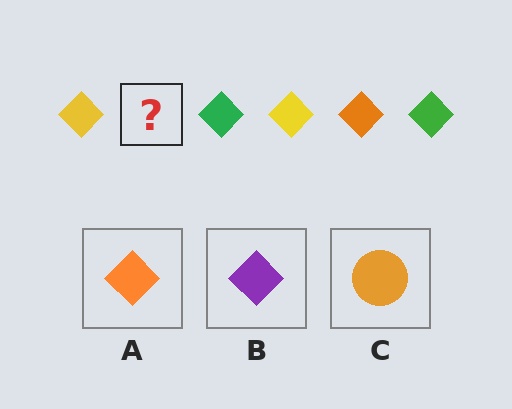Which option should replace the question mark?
Option A.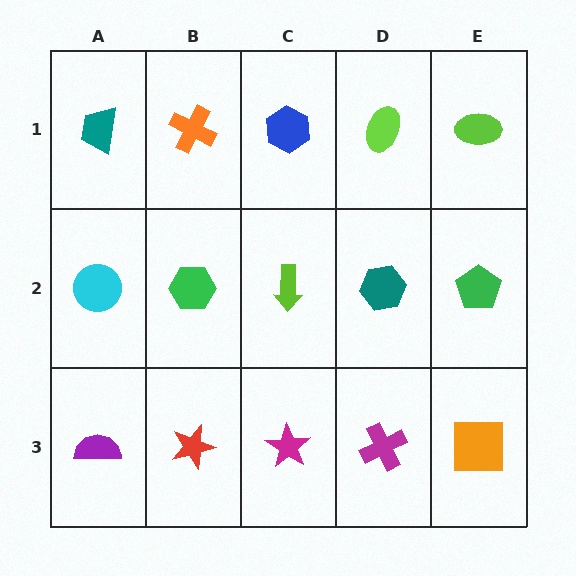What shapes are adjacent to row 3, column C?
A lime arrow (row 2, column C), a red star (row 3, column B), a magenta cross (row 3, column D).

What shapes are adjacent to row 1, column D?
A teal hexagon (row 2, column D), a blue hexagon (row 1, column C), a lime ellipse (row 1, column E).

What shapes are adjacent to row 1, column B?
A green hexagon (row 2, column B), a teal trapezoid (row 1, column A), a blue hexagon (row 1, column C).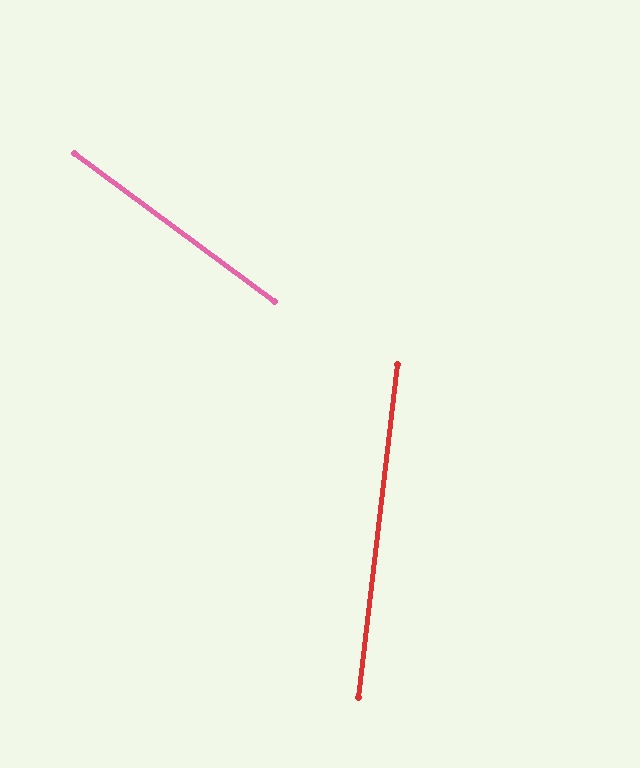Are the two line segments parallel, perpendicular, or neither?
Neither parallel nor perpendicular — they differ by about 60°.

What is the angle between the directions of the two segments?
Approximately 60 degrees.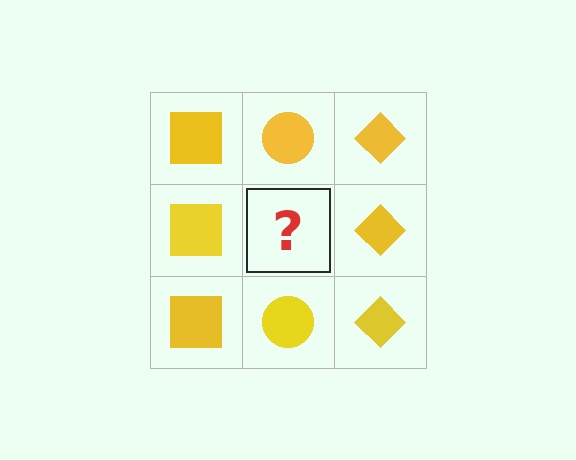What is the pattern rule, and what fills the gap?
The rule is that each column has a consistent shape. The gap should be filled with a yellow circle.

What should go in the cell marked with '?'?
The missing cell should contain a yellow circle.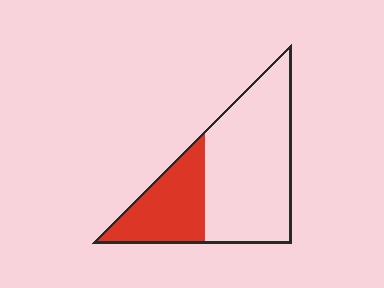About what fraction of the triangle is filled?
About one third (1/3).